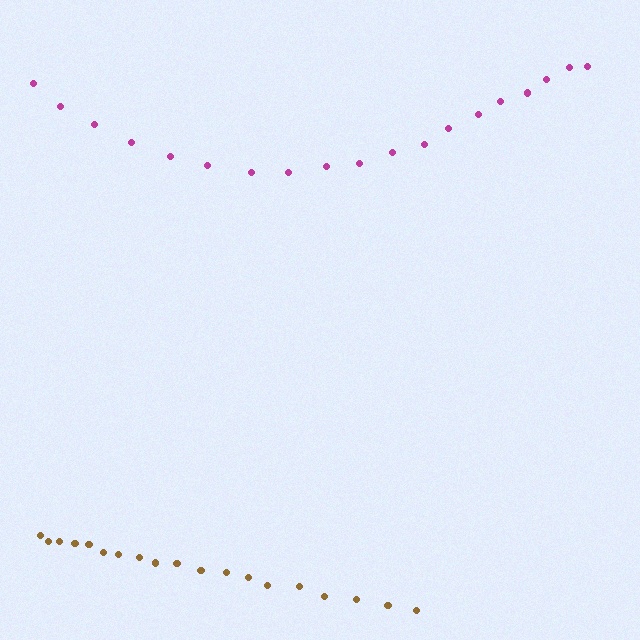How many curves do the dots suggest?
There are 2 distinct paths.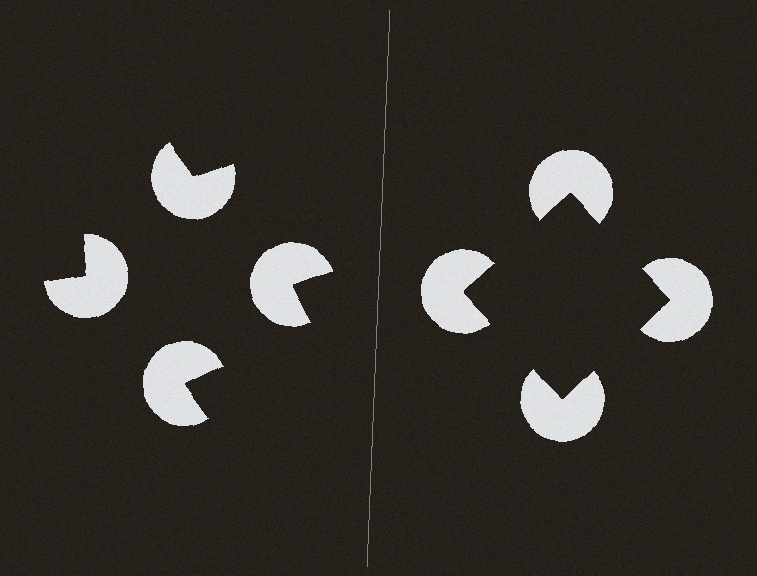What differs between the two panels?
The pac-man discs are positioned identically on both sides; only the wedge orientations differ. On the right they align to a square; on the left they are misaligned.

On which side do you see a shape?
An illusory square appears on the right side. On the left side the wedge cuts are rotated, so no coherent shape forms.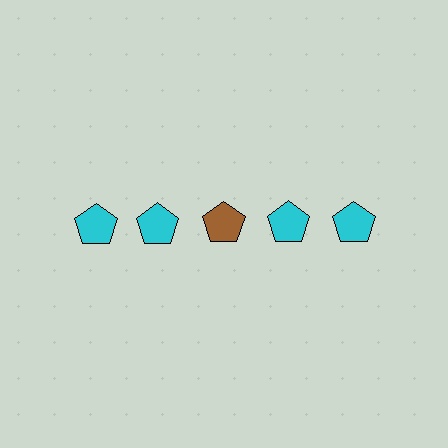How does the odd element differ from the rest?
It has a different color: brown instead of cyan.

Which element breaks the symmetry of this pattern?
The brown pentagon in the top row, center column breaks the symmetry. All other shapes are cyan pentagons.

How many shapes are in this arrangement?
There are 5 shapes arranged in a grid pattern.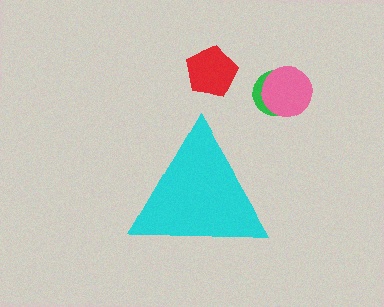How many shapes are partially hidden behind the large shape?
0 shapes are partially hidden.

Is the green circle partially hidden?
No, the green circle is fully visible.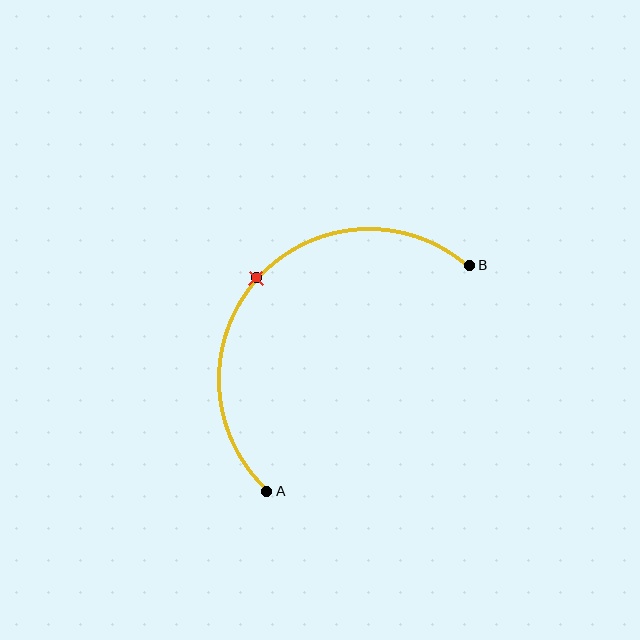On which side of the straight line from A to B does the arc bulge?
The arc bulges above and to the left of the straight line connecting A and B.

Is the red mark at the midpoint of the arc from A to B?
Yes. The red mark lies on the arc at equal arc-length from both A and B — it is the arc midpoint.